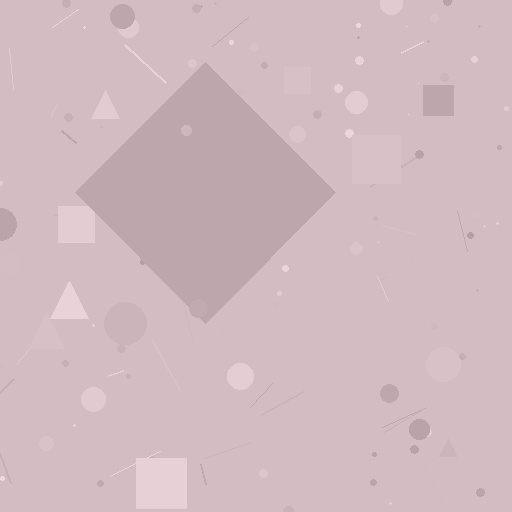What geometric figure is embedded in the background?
A diamond is embedded in the background.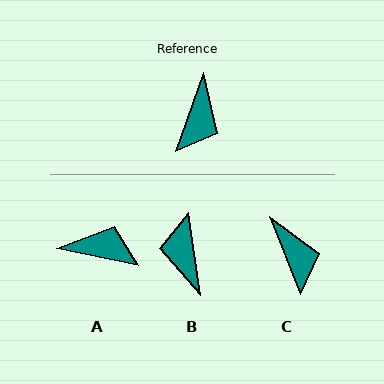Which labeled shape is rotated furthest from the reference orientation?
B, about 152 degrees away.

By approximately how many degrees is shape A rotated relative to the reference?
Approximately 98 degrees counter-clockwise.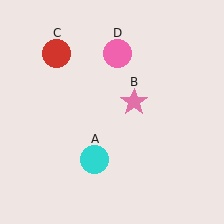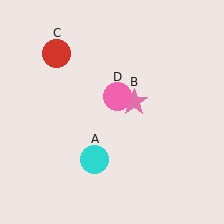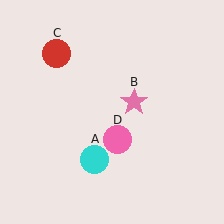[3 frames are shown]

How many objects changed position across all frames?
1 object changed position: pink circle (object D).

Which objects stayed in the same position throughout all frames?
Cyan circle (object A) and pink star (object B) and red circle (object C) remained stationary.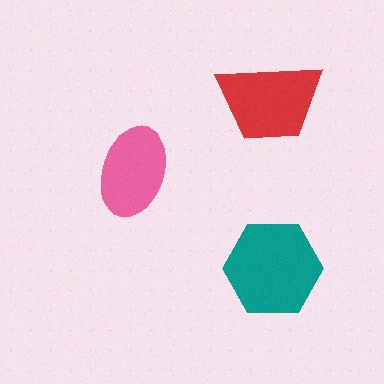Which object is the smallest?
The pink ellipse.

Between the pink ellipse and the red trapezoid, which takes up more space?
The red trapezoid.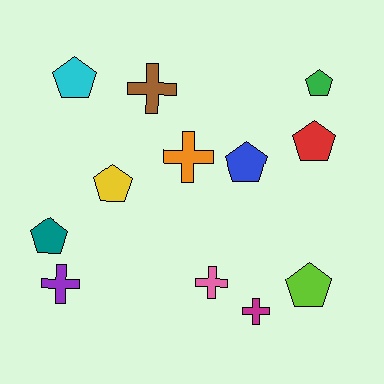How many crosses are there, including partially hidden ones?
There are 5 crosses.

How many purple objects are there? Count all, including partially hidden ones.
There is 1 purple object.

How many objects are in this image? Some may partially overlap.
There are 12 objects.